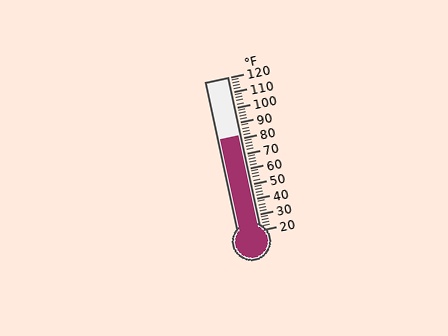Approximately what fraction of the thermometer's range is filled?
The thermometer is filled to approximately 60% of its range.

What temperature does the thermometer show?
The thermometer shows approximately 82°F.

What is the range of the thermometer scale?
The thermometer scale ranges from 20°F to 120°F.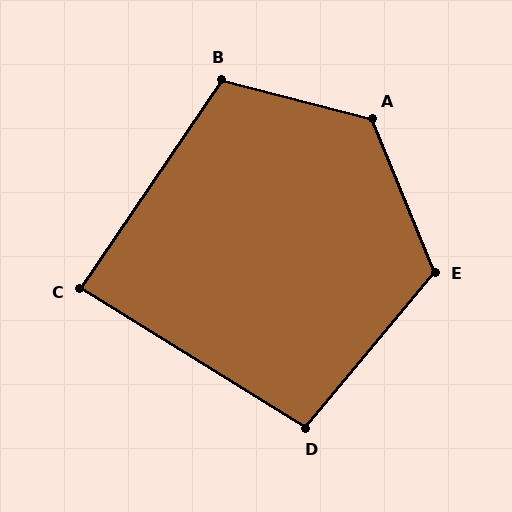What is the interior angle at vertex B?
Approximately 110 degrees (obtuse).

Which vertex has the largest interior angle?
A, at approximately 127 degrees.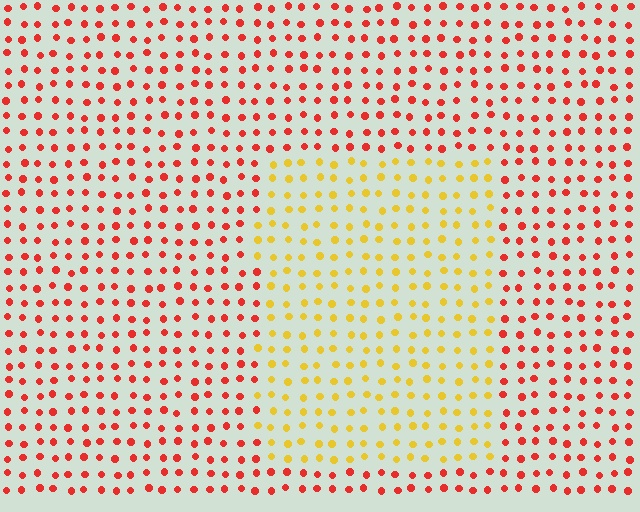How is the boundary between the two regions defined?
The boundary is defined purely by a slight shift in hue (about 49 degrees). Spacing, size, and orientation are identical on both sides.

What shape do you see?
I see a rectangle.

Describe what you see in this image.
The image is filled with small red elements in a uniform arrangement. A rectangle-shaped region is visible where the elements are tinted to a slightly different hue, forming a subtle color boundary.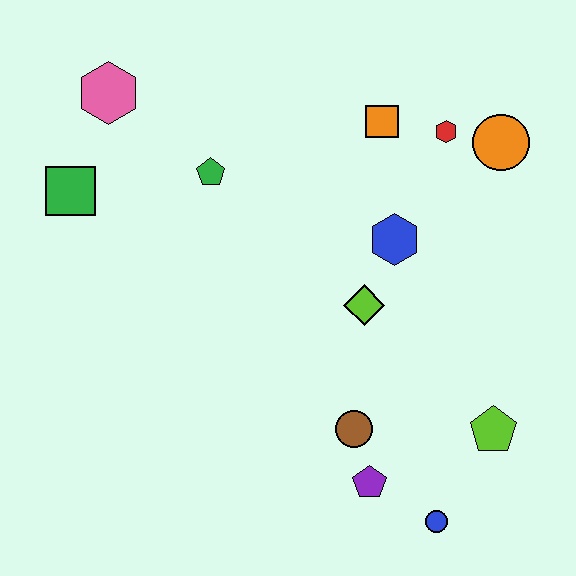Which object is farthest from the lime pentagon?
The pink hexagon is farthest from the lime pentagon.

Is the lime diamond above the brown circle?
Yes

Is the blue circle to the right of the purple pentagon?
Yes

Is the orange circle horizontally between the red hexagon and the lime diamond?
No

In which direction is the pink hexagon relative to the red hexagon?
The pink hexagon is to the left of the red hexagon.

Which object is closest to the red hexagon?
The orange circle is closest to the red hexagon.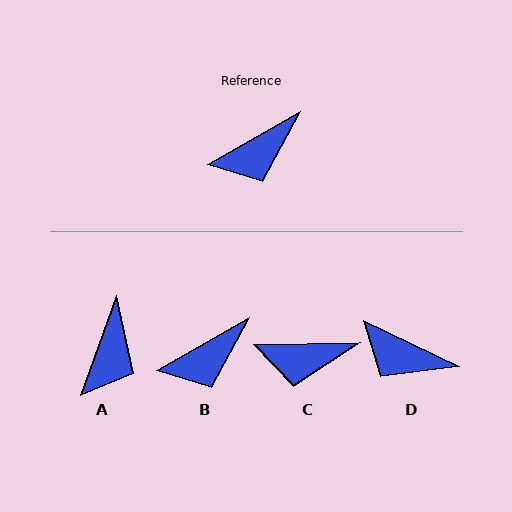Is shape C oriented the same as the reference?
No, it is off by about 29 degrees.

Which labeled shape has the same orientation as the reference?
B.